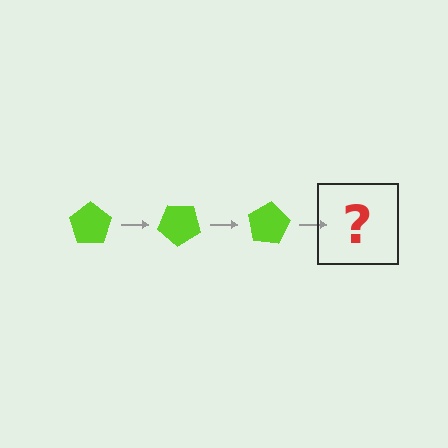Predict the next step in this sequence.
The next step is a lime pentagon rotated 120 degrees.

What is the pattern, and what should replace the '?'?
The pattern is that the pentagon rotates 40 degrees each step. The '?' should be a lime pentagon rotated 120 degrees.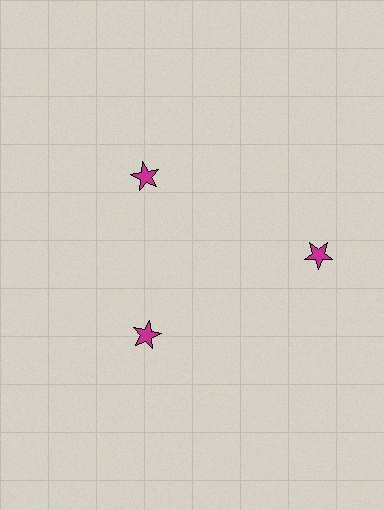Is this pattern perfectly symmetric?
No. The 3 magenta stars are arranged in a ring, but one element near the 3 o'clock position is pushed outward from the center, breaking the 3-fold rotational symmetry.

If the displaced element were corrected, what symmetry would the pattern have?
It would have 3-fold rotational symmetry — the pattern would map onto itself every 120 degrees.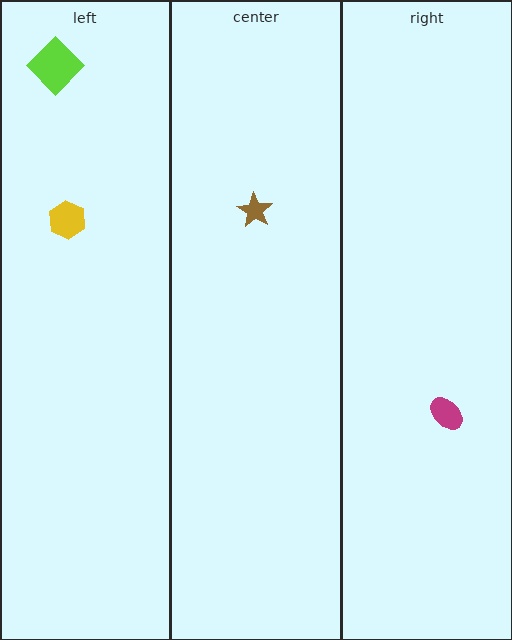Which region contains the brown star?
The center region.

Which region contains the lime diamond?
The left region.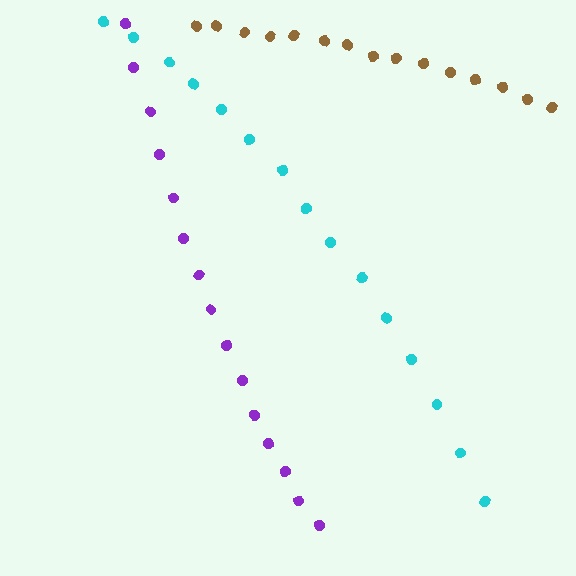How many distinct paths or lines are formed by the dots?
There are 3 distinct paths.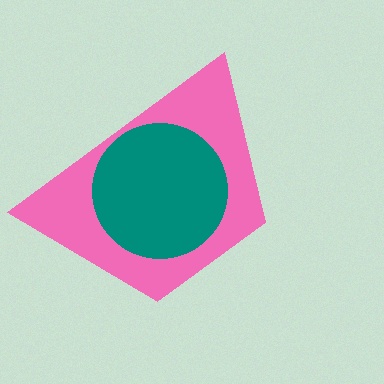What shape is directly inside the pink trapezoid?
The teal circle.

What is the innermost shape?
The teal circle.